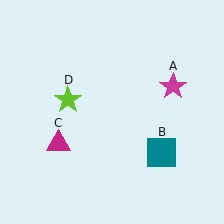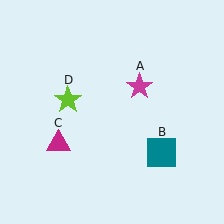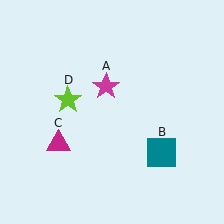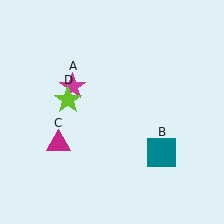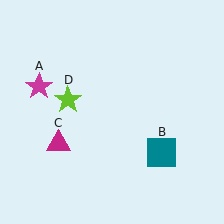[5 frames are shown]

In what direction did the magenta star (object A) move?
The magenta star (object A) moved left.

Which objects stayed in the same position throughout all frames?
Teal square (object B) and magenta triangle (object C) and lime star (object D) remained stationary.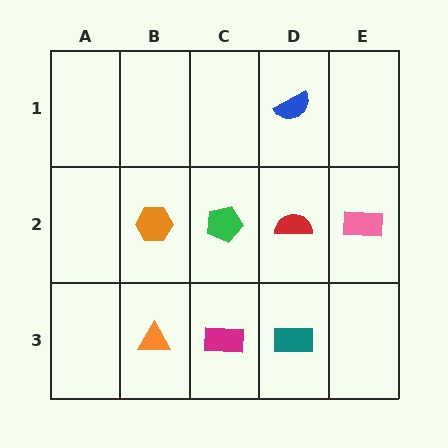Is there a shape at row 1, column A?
No, that cell is empty.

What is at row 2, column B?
An orange hexagon.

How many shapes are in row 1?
1 shape.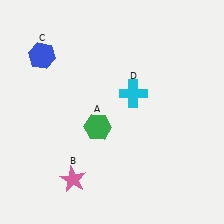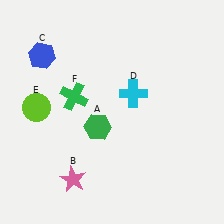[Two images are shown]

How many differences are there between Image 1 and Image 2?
There are 2 differences between the two images.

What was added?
A lime circle (E), a green cross (F) were added in Image 2.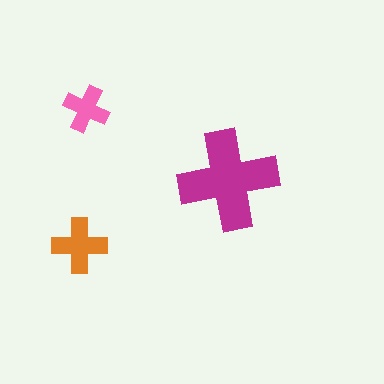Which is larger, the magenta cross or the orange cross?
The magenta one.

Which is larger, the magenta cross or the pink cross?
The magenta one.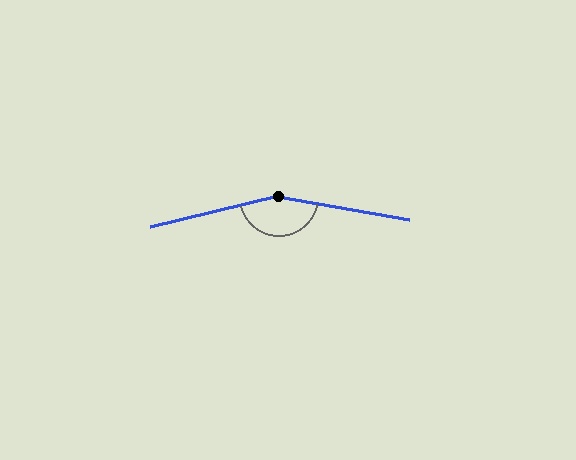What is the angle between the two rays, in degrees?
Approximately 157 degrees.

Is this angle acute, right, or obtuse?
It is obtuse.